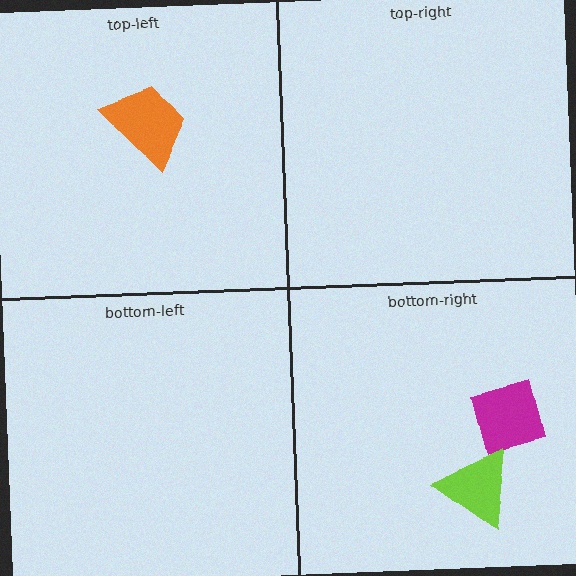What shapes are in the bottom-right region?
The magenta square, the lime triangle.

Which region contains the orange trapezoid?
The top-left region.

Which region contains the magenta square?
The bottom-right region.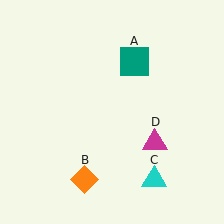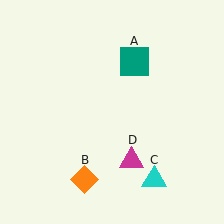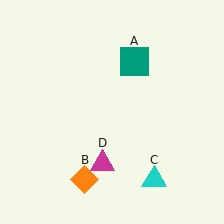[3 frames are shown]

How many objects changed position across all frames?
1 object changed position: magenta triangle (object D).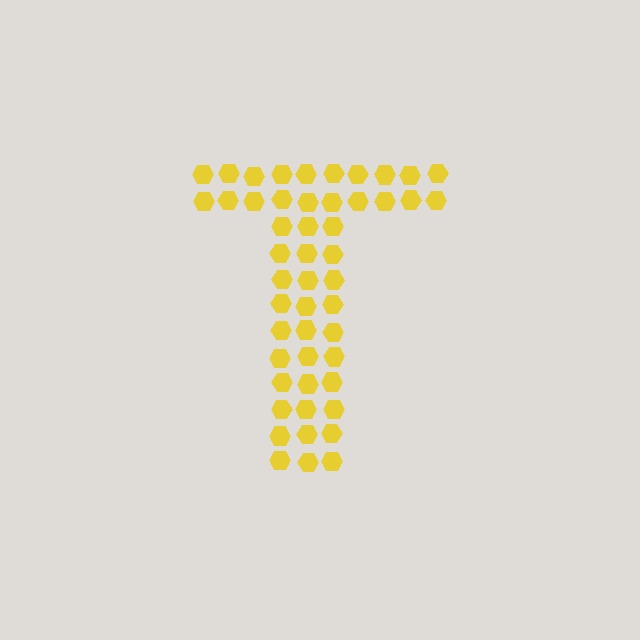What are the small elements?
The small elements are hexagons.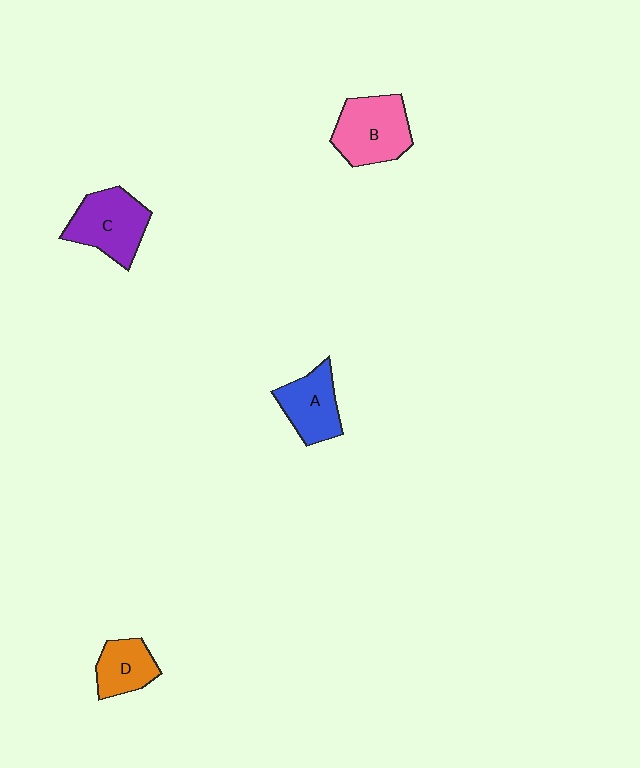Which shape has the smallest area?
Shape D (orange).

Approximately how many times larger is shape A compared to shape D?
Approximately 1.2 times.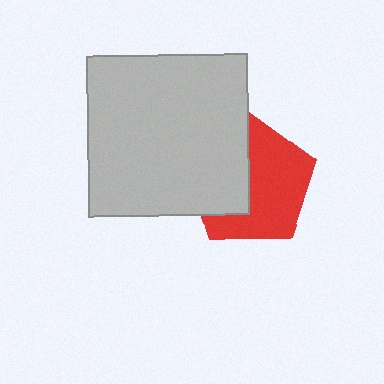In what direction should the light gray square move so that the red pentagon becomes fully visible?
The light gray square should move left. That is the shortest direction to clear the overlap and leave the red pentagon fully visible.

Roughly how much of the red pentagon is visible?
About half of it is visible (roughly 60%).